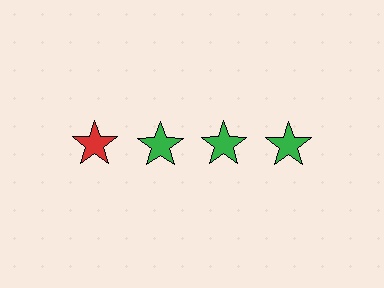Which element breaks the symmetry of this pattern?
The red star in the top row, leftmost column breaks the symmetry. All other shapes are green stars.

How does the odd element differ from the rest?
It has a different color: red instead of green.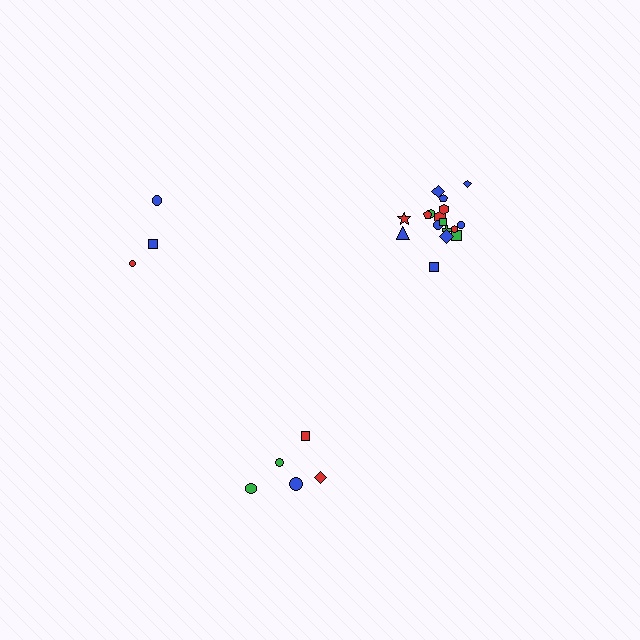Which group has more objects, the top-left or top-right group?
The top-right group.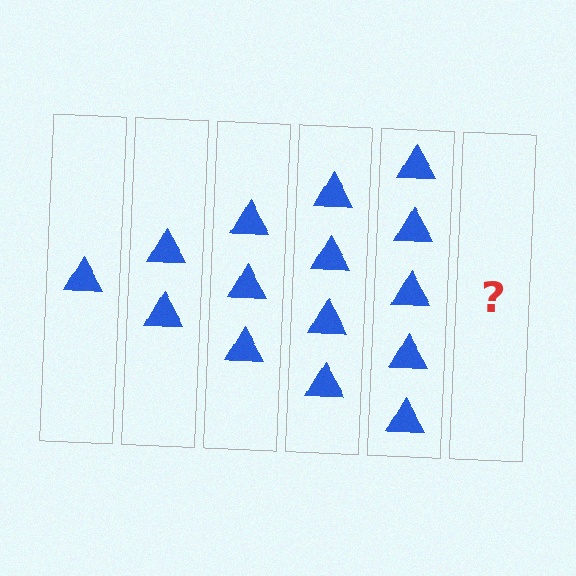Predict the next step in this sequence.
The next step is 6 triangles.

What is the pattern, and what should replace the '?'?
The pattern is that each step adds one more triangle. The '?' should be 6 triangles.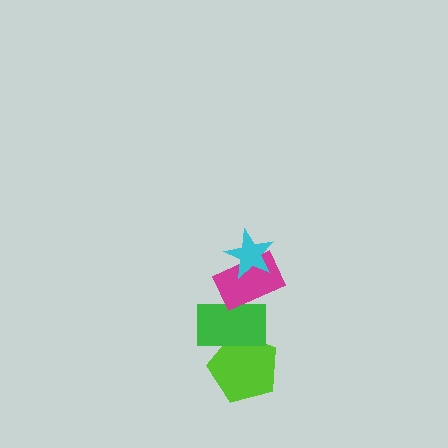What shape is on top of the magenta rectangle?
The cyan star is on top of the magenta rectangle.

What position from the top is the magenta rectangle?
The magenta rectangle is 2nd from the top.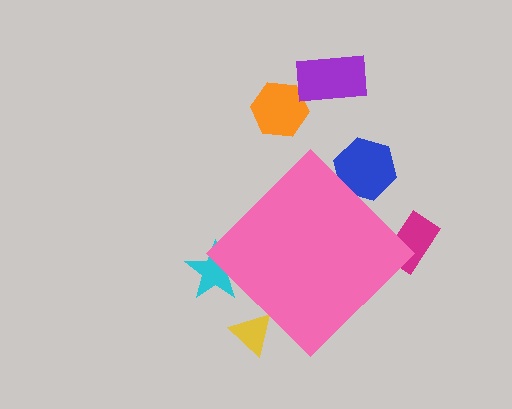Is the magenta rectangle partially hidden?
Yes, the magenta rectangle is partially hidden behind the pink diamond.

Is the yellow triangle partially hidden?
Yes, the yellow triangle is partially hidden behind the pink diamond.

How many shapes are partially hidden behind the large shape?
4 shapes are partially hidden.